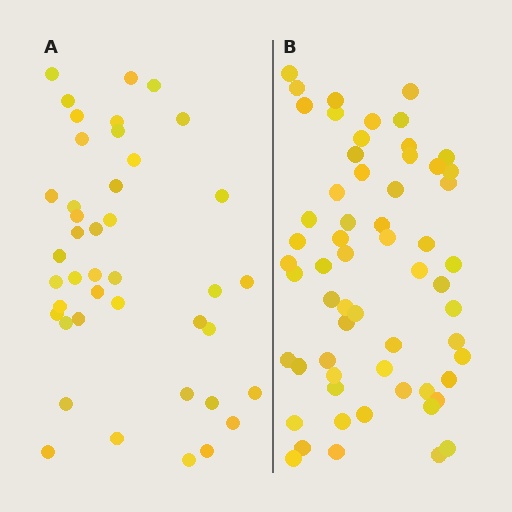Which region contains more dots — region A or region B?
Region B (the right region) has more dots.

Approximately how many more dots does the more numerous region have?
Region B has approximately 20 more dots than region A.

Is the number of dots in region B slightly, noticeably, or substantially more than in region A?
Region B has noticeably more, but not dramatically so. The ratio is roughly 1.4 to 1.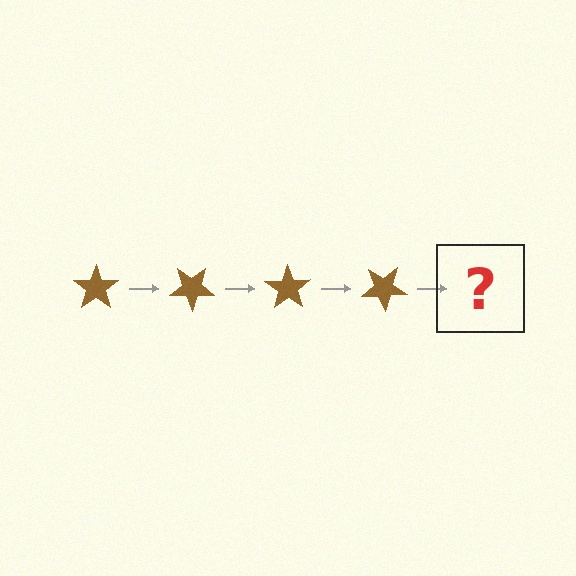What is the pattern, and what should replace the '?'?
The pattern is that the star rotates 35 degrees each step. The '?' should be a brown star rotated 140 degrees.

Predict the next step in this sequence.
The next step is a brown star rotated 140 degrees.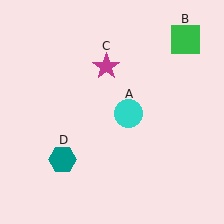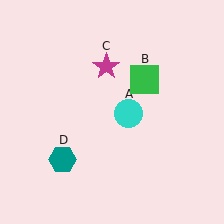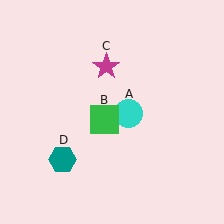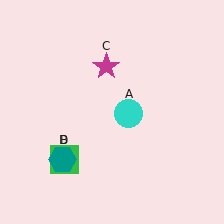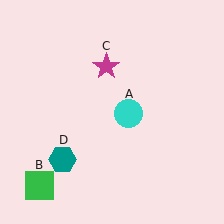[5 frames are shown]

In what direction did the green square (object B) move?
The green square (object B) moved down and to the left.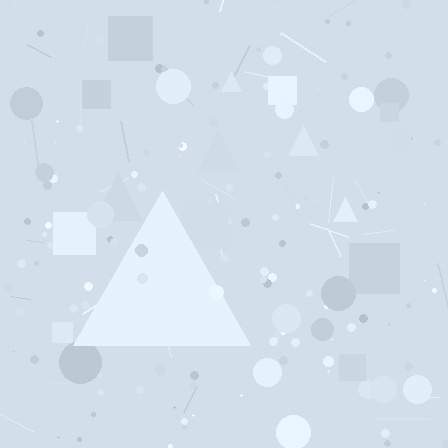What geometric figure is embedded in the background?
A triangle is embedded in the background.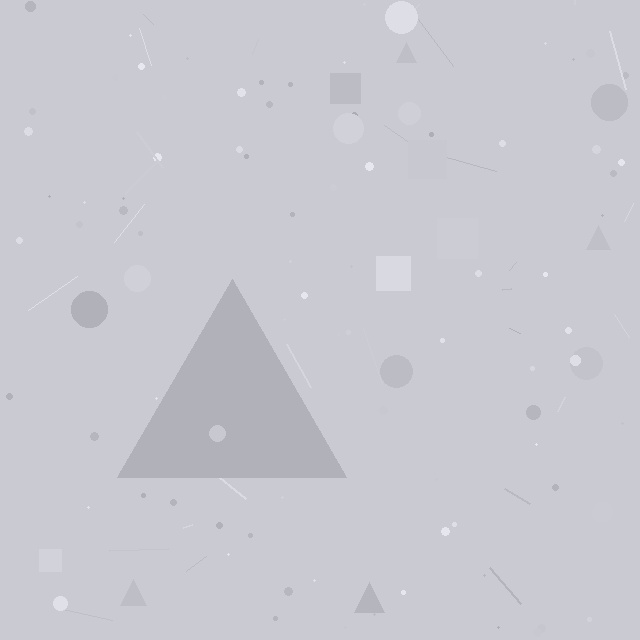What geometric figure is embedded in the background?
A triangle is embedded in the background.